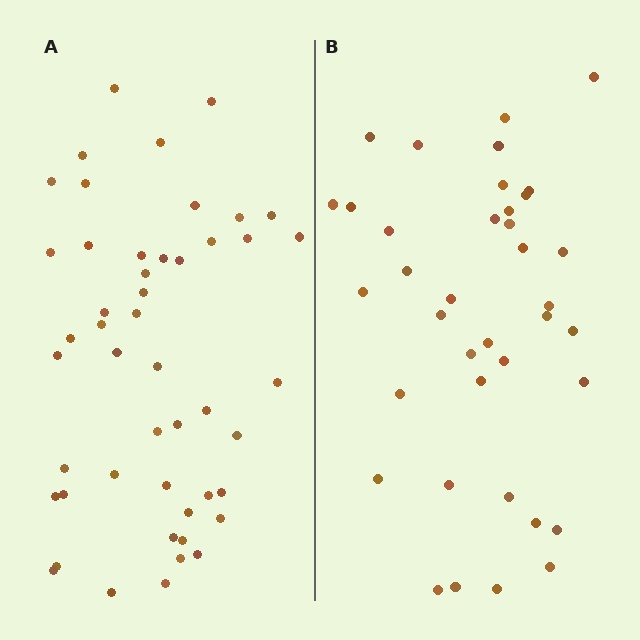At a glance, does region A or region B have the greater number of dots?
Region A (the left region) has more dots.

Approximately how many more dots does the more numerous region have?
Region A has roughly 10 or so more dots than region B.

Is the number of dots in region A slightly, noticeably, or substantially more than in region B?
Region A has noticeably more, but not dramatically so. The ratio is roughly 1.3 to 1.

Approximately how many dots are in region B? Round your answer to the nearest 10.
About 40 dots. (The exact count is 38, which rounds to 40.)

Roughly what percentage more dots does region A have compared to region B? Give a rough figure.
About 25% more.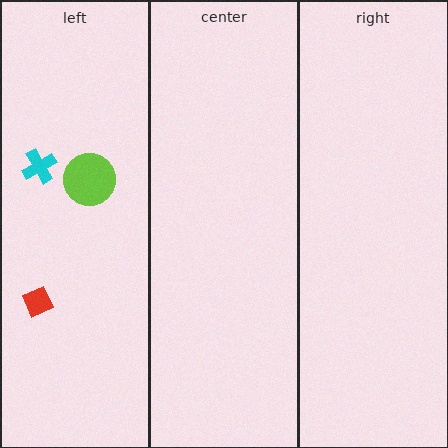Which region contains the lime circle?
The left region.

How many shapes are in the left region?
3.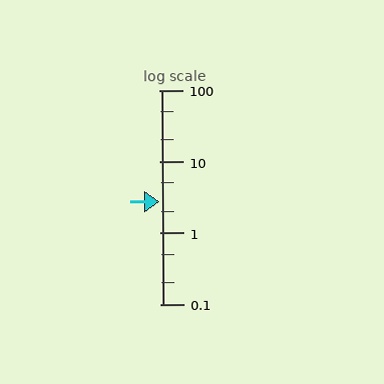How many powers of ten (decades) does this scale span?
The scale spans 3 decades, from 0.1 to 100.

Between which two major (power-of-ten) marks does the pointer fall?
The pointer is between 1 and 10.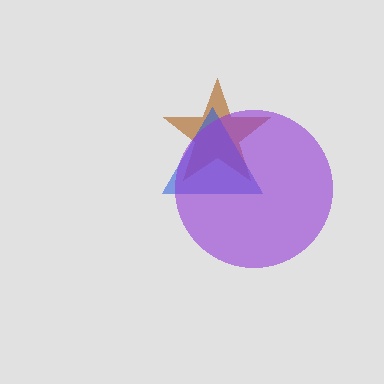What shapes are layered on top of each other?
The layered shapes are: a brown star, a blue triangle, a purple circle.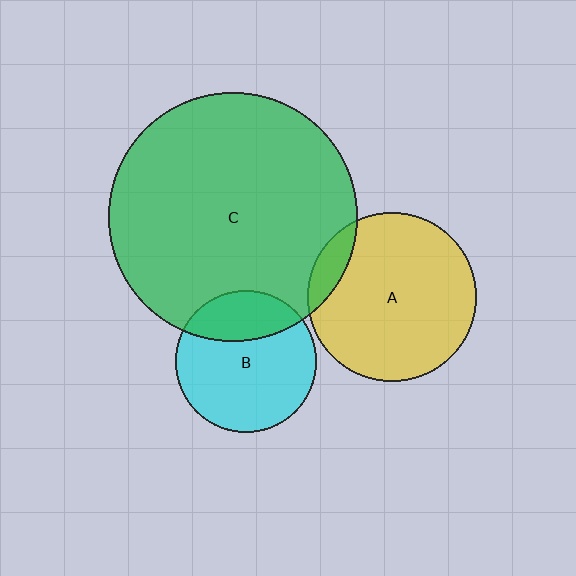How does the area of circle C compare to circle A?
Approximately 2.2 times.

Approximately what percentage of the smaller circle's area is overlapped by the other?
Approximately 10%.